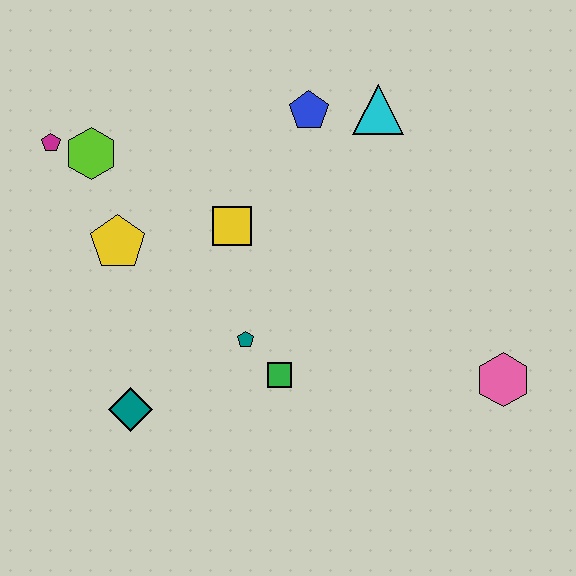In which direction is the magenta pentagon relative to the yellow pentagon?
The magenta pentagon is above the yellow pentagon.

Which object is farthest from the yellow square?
The pink hexagon is farthest from the yellow square.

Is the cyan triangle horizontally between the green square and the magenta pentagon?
No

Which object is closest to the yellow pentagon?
The lime hexagon is closest to the yellow pentagon.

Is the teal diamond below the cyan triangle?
Yes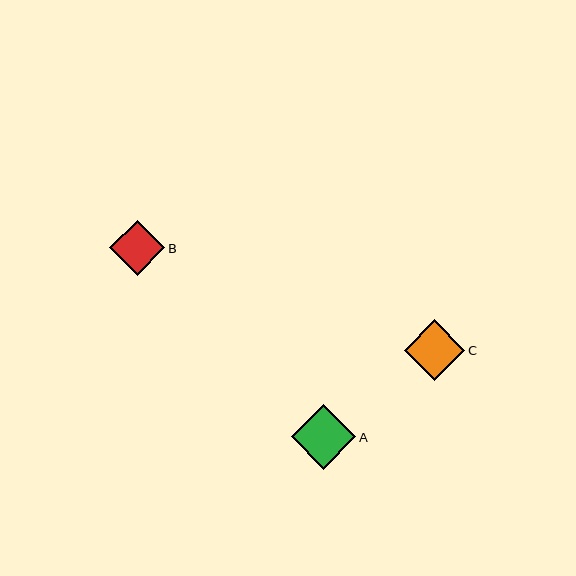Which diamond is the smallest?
Diamond B is the smallest with a size of approximately 55 pixels.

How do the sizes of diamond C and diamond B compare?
Diamond C and diamond B are approximately the same size.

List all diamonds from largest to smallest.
From largest to smallest: A, C, B.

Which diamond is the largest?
Diamond A is the largest with a size of approximately 64 pixels.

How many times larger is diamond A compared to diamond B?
Diamond A is approximately 1.2 times the size of diamond B.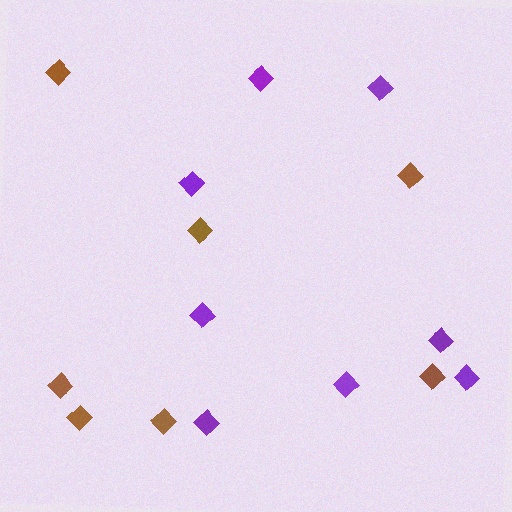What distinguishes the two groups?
There are 2 groups: one group of purple diamonds (8) and one group of brown diamonds (7).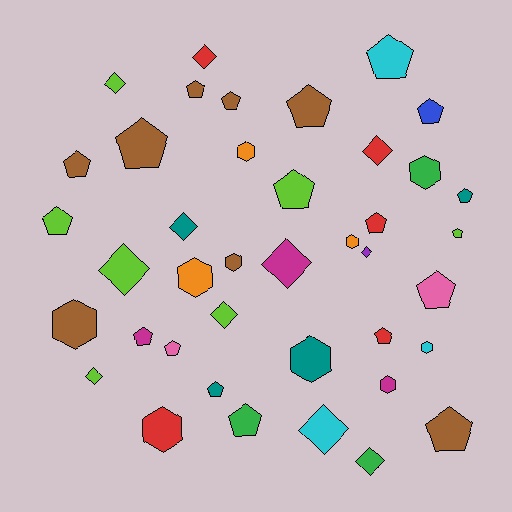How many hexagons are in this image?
There are 10 hexagons.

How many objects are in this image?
There are 40 objects.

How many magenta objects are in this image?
There are 3 magenta objects.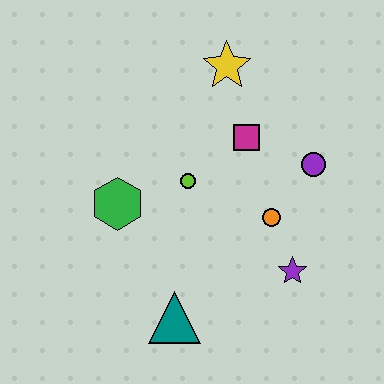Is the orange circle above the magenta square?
No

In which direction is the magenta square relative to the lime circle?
The magenta square is to the right of the lime circle.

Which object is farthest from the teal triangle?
The yellow star is farthest from the teal triangle.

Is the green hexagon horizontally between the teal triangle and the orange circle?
No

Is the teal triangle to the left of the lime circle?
Yes